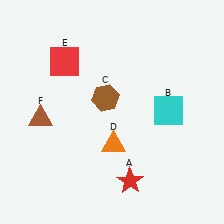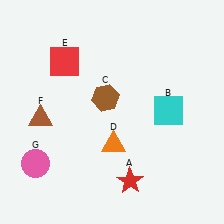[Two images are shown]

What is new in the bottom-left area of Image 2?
A pink circle (G) was added in the bottom-left area of Image 2.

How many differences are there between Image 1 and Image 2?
There is 1 difference between the two images.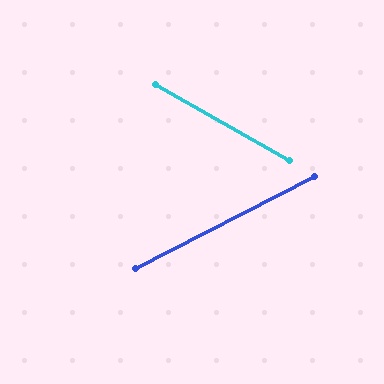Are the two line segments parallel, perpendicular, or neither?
Neither parallel nor perpendicular — they differ by about 57°.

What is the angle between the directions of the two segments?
Approximately 57 degrees.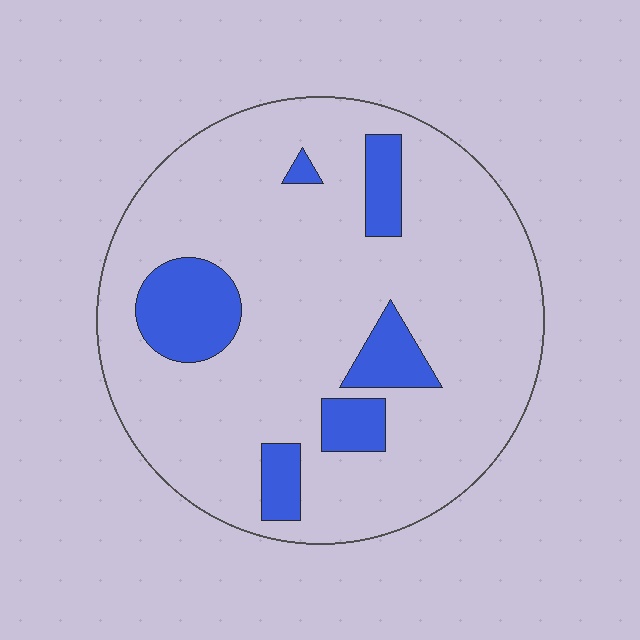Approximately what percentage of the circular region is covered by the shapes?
Approximately 15%.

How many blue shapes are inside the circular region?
6.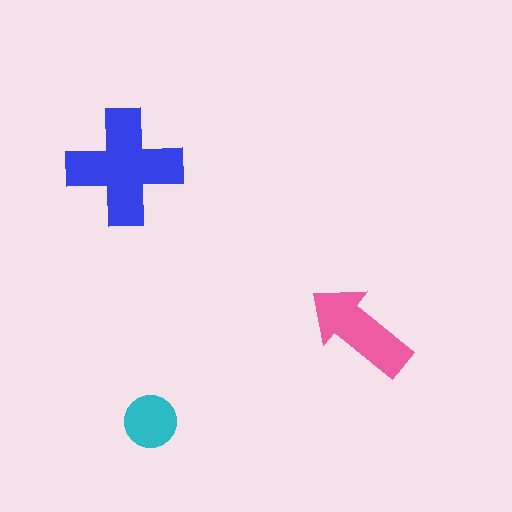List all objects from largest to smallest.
The blue cross, the pink arrow, the cyan circle.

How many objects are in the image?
There are 3 objects in the image.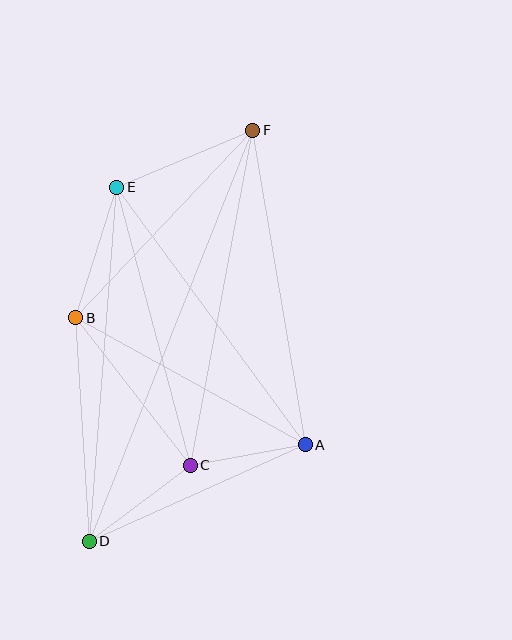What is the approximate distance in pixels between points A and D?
The distance between A and D is approximately 237 pixels.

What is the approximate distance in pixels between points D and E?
The distance between D and E is approximately 355 pixels.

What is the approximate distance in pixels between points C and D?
The distance between C and D is approximately 126 pixels.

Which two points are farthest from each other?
Points D and F are farthest from each other.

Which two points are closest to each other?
Points A and C are closest to each other.